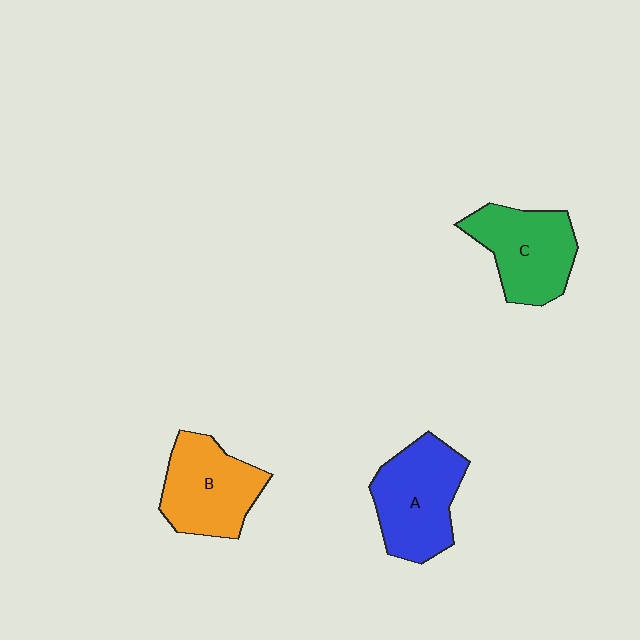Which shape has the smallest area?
Shape C (green).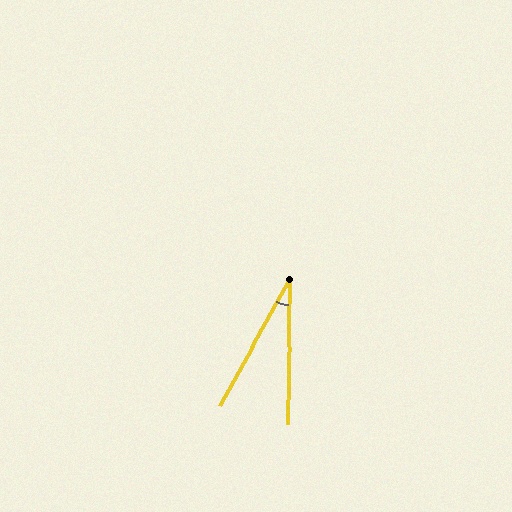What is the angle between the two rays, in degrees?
Approximately 28 degrees.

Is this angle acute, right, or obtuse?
It is acute.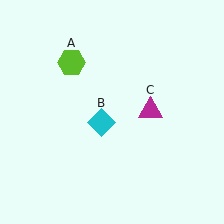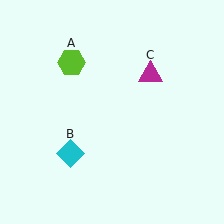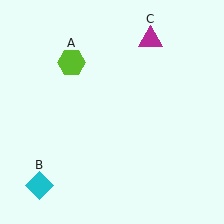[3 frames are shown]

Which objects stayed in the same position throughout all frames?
Lime hexagon (object A) remained stationary.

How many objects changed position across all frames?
2 objects changed position: cyan diamond (object B), magenta triangle (object C).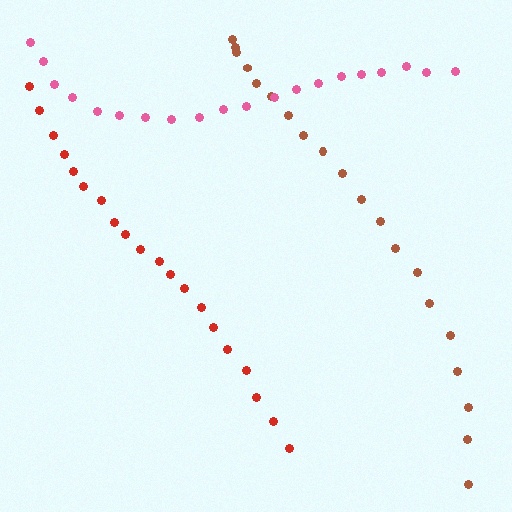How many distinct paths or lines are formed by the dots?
There are 3 distinct paths.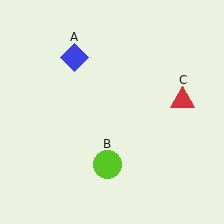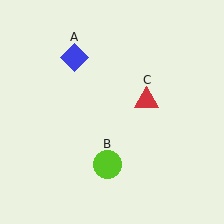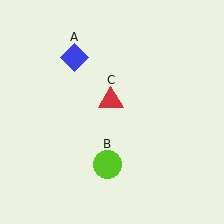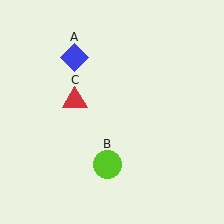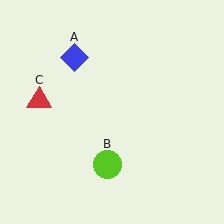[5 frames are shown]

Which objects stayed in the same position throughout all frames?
Blue diamond (object A) and lime circle (object B) remained stationary.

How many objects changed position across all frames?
1 object changed position: red triangle (object C).